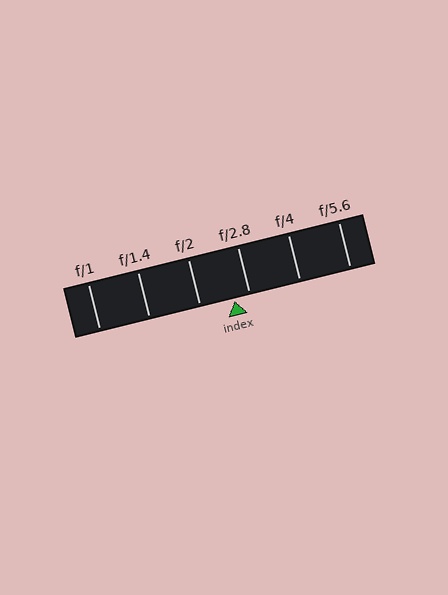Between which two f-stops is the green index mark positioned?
The index mark is between f/2 and f/2.8.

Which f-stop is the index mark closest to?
The index mark is closest to f/2.8.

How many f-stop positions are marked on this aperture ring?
There are 6 f-stop positions marked.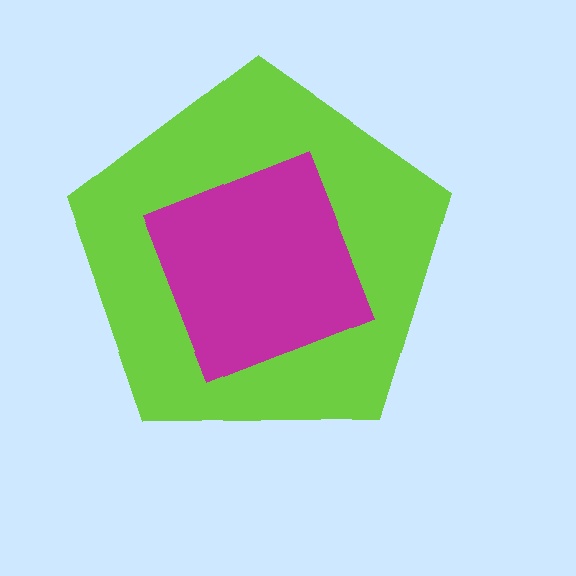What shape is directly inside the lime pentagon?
The magenta square.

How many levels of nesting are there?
2.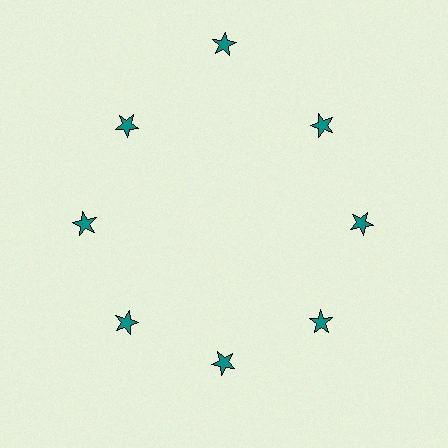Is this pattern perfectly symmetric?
No. The 8 teal stars are arranged in a ring, but one element near the 12 o'clock position is pushed outward from the center, breaking the 8-fold rotational symmetry.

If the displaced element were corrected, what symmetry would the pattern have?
It would have 8-fold rotational symmetry — the pattern would map onto itself every 45 degrees.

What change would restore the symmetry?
The symmetry would be restored by moving it inward, back onto the ring so that all 8 stars sit at equal angles and equal distance from the center.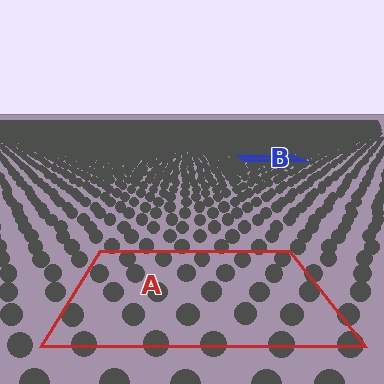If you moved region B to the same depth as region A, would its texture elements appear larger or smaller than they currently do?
They would appear larger. At a closer depth, the same texture elements are projected at a bigger on-screen size.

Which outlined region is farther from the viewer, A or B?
Region B is farther from the viewer — the texture elements inside it appear smaller and more densely packed.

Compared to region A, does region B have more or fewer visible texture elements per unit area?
Region B has more texture elements per unit area — they are packed more densely because it is farther away.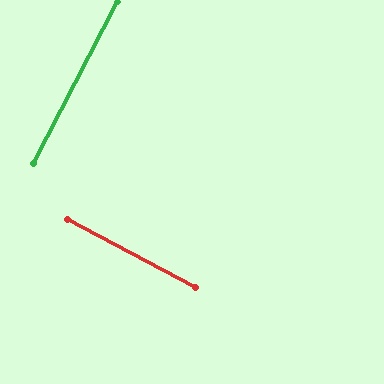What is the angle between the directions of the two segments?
Approximately 89 degrees.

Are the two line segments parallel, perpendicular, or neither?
Perpendicular — they meet at approximately 89°.